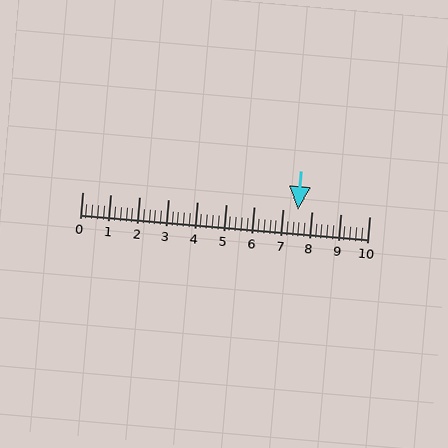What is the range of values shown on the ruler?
The ruler shows values from 0 to 10.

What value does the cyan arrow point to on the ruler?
The cyan arrow points to approximately 7.5.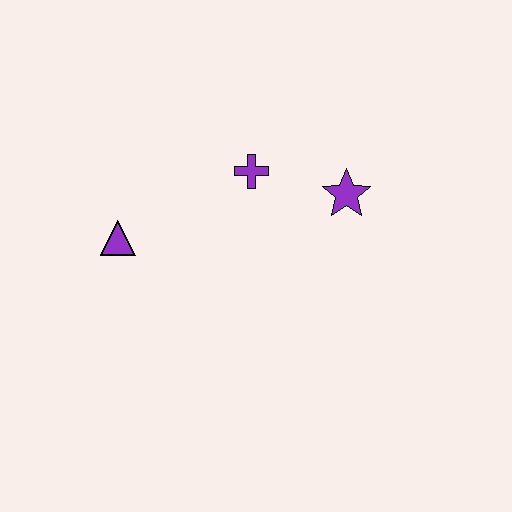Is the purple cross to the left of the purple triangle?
No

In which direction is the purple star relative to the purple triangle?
The purple star is to the right of the purple triangle.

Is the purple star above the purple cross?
No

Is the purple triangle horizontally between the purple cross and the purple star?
No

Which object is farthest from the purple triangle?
The purple star is farthest from the purple triangle.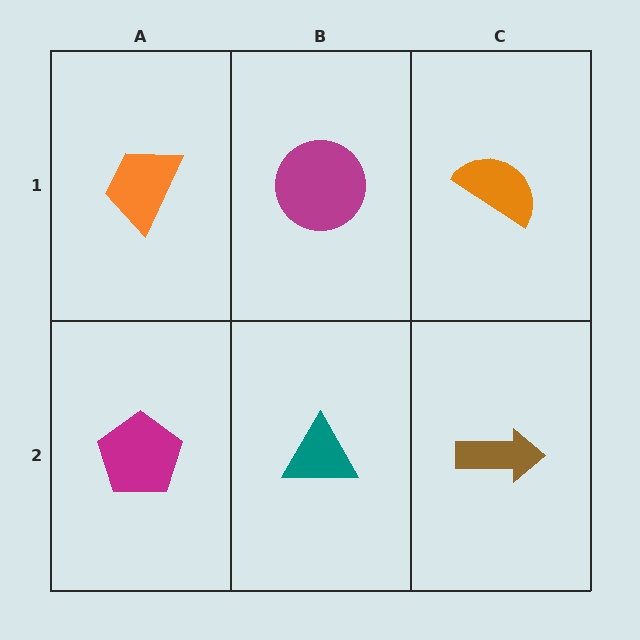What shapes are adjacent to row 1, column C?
A brown arrow (row 2, column C), a magenta circle (row 1, column B).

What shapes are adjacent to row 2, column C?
An orange semicircle (row 1, column C), a teal triangle (row 2, column B).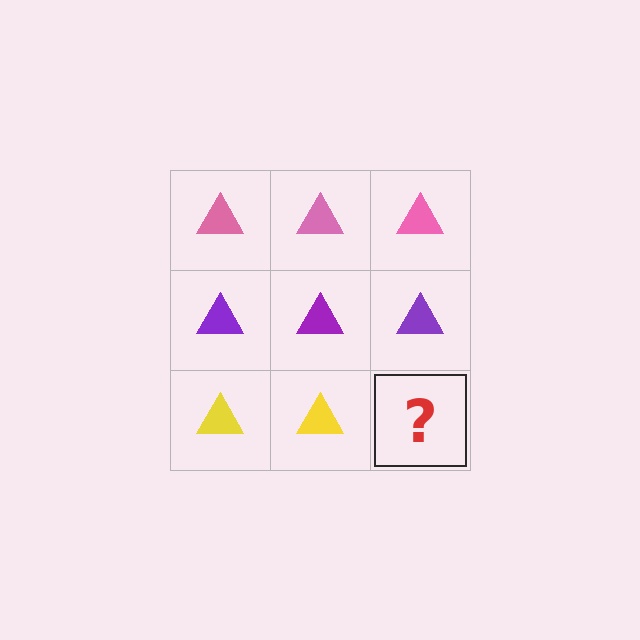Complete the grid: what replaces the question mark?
The question mark should be replaced with a yellow triangle.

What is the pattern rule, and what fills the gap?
The rule is that each row has a consistent color. The gap should be filled with a yellow triangle.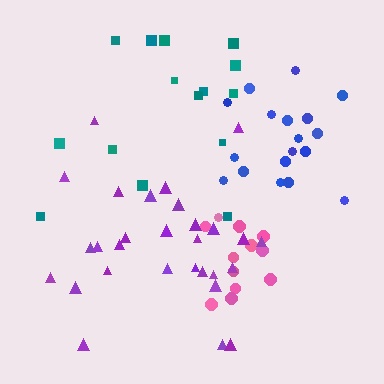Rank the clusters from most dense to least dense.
pink, blue, purple, teal.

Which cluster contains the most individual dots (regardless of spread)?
Purple (29).